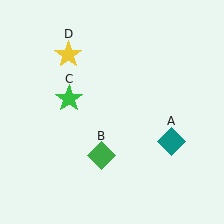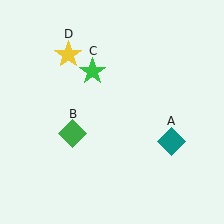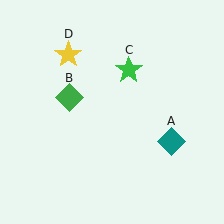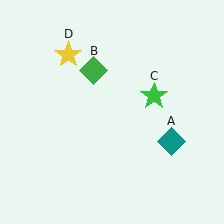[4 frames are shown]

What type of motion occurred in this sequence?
The green diamond (object B), green star (object C) rotated clockwise around the center of the scene.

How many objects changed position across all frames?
2 objects changed position: green diamond (object B), green star (object C).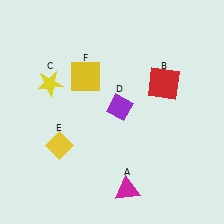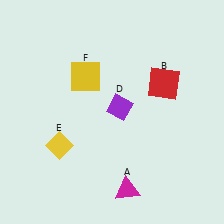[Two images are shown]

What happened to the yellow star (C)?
The yellow star (C) was removed in Image 2. It was in the top-left area of Image 1.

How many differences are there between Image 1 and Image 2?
There is 1 difference between the two images.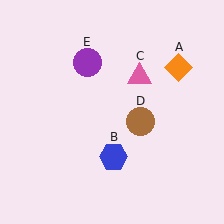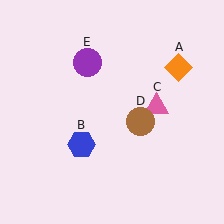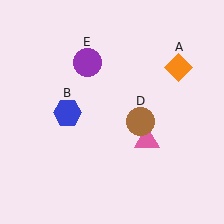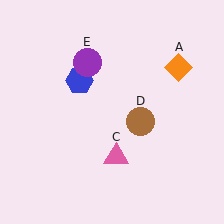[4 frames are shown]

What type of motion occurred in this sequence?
The blue hexagon (object B), pink triangle (object C) rotated clockwise around the center of the scene.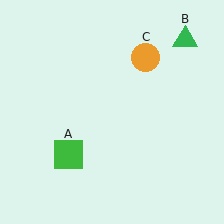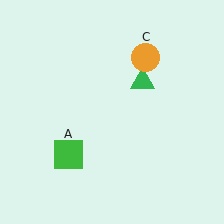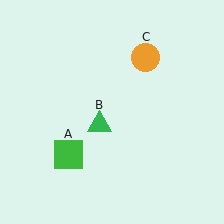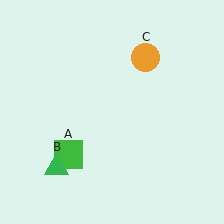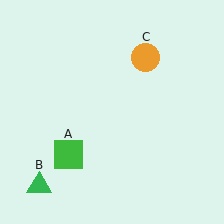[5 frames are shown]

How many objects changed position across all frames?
1 object changed position: green triangle (object B).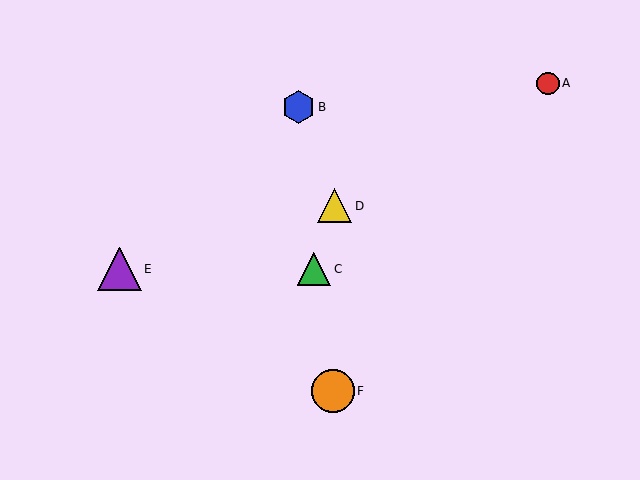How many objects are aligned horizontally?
2 objects (C, E) are aligned horizontally.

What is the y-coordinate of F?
Object F is at y≈391.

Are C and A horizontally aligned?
No, C is at y≈269 and A is at y≈83.